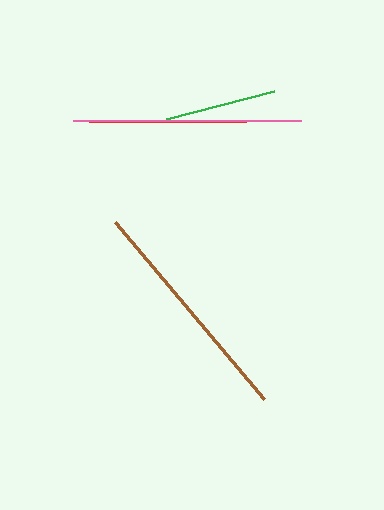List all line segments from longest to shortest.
From longest to shortest: brown, pink, red, green.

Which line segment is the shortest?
The green line is the shortest at approximately 112 pixels.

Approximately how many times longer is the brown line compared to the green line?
The brown line is approximately 2.1 times the length of the green line.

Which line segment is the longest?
The brown line is the longest at approximately 231 pixels.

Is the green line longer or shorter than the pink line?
The pink line is longer than the green line.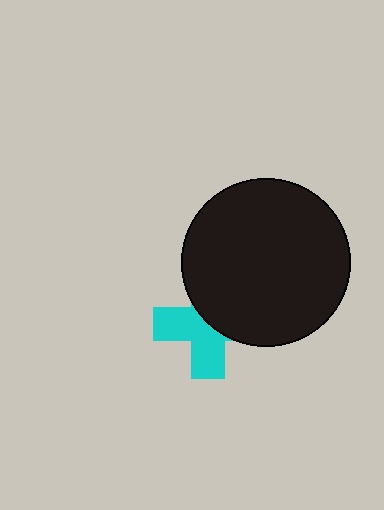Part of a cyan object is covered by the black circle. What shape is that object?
It is a cross.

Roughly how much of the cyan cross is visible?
About half of it is visible (roughly 51%).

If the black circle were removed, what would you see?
You would see the complete cyan cross.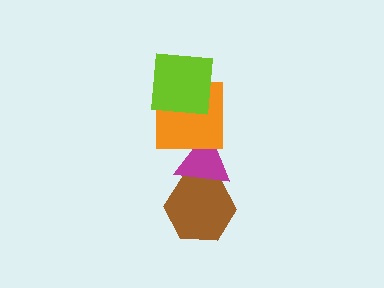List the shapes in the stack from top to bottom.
From top to bottom: the lime square, the orange square, the magenta triangle, the brown hexagon.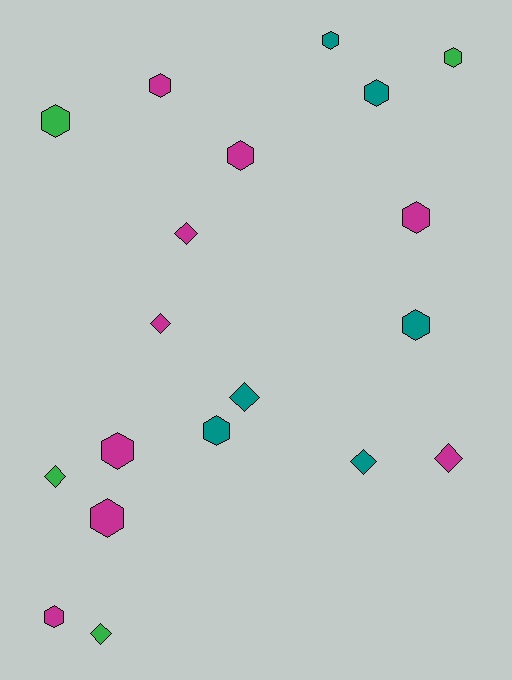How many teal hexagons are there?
There are 4 teal hexagons.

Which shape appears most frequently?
Hexagon, with 12 objects.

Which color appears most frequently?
Magenta, with 9 objects.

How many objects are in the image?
There are 19 objects.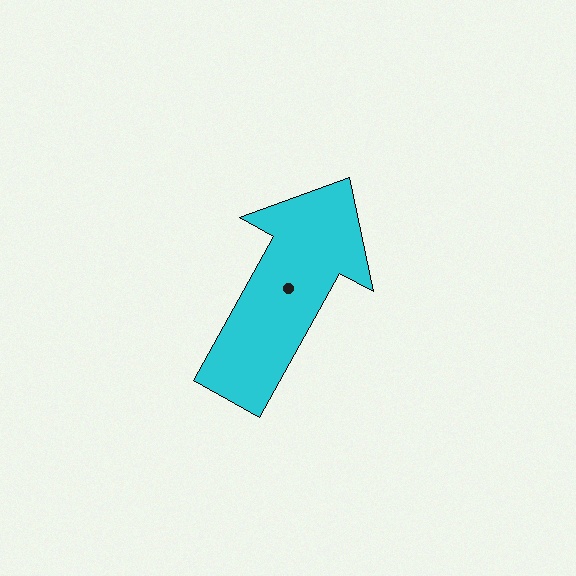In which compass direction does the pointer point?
Northeast.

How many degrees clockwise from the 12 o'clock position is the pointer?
Approximately 29 degrees.